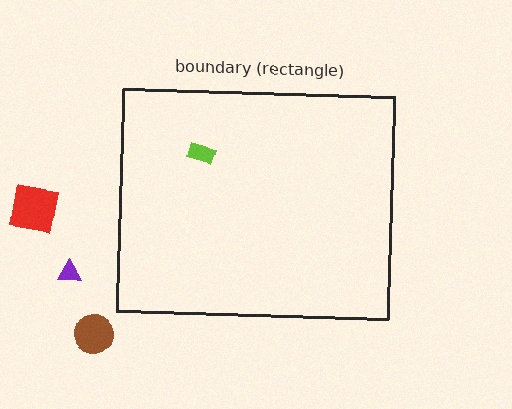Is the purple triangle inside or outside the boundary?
Outside.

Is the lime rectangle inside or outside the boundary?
Inside.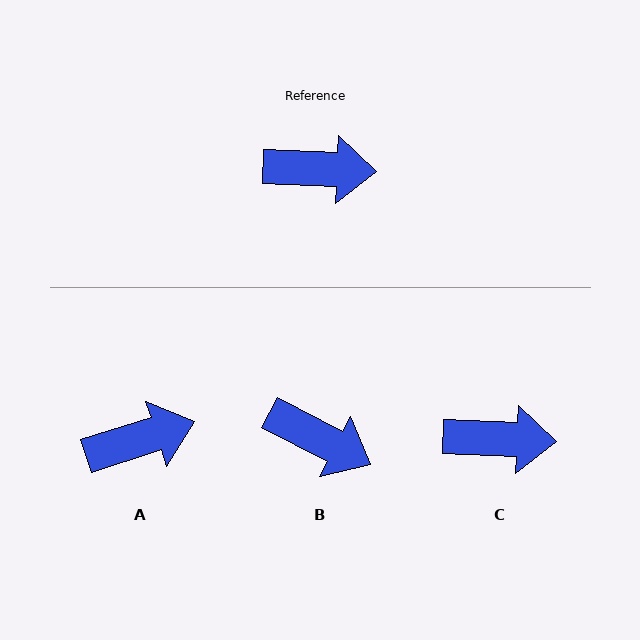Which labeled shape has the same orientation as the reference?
C.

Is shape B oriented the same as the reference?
No, it is off by about 25 degrees.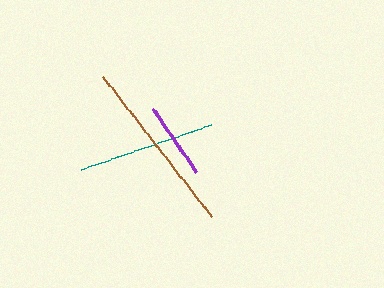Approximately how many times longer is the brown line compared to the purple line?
The brown line is approximately 2.3 times the length of the purple line.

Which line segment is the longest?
The brown line is the longest at approximately 178 pixels.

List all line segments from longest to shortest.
From longest to shortest: brown, teal, purple.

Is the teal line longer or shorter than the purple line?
The teal line is longer than the purple line.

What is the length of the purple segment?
The purple segment is approximately 77 pixels long.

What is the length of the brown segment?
The brown segment is approximately 178 pixels long.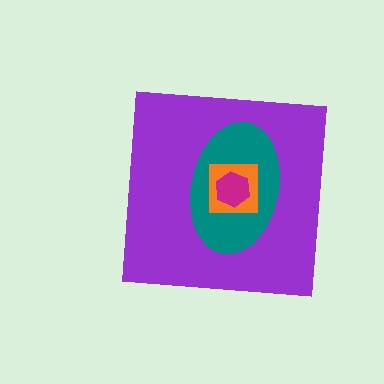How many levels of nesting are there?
4.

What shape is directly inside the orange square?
The magenta hexagon.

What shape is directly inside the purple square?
The teal ellipse.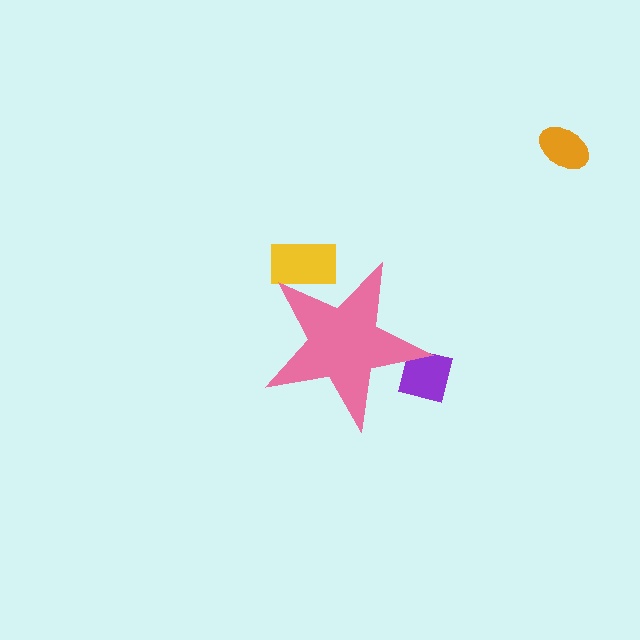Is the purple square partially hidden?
Yes, the purple square is partially hidden behind the pink star.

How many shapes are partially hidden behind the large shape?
2 shapes are partially hidden.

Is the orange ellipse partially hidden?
No, the orange ellipse is fully visible.